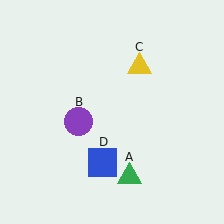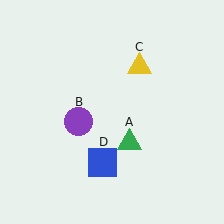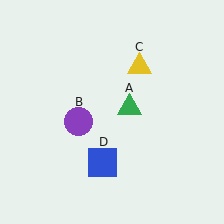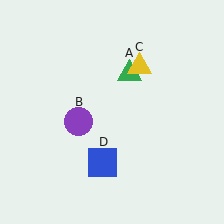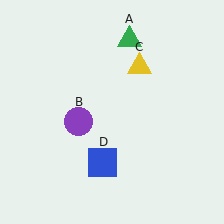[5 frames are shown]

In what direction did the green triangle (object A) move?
The green triangle (object A) moved up.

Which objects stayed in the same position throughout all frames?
Purple circle (object B) and yellow triangle (object C) and blue square (object D) remained stationary.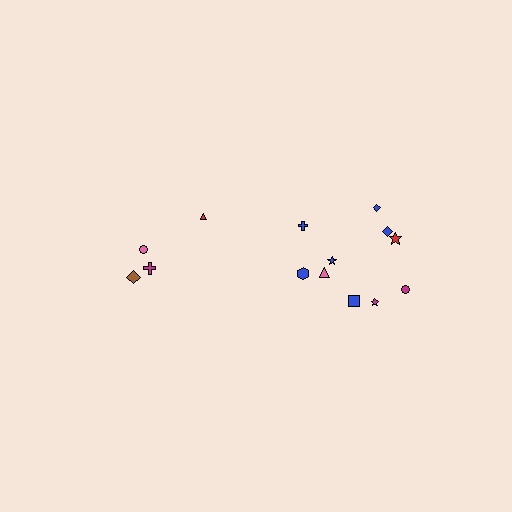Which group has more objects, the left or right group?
The right group.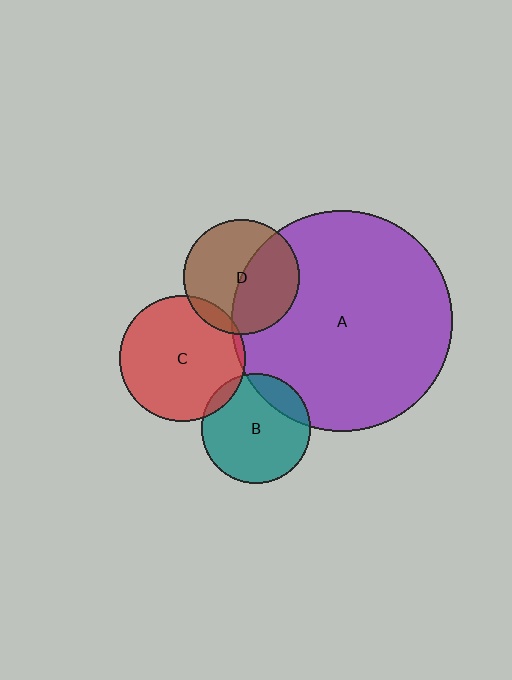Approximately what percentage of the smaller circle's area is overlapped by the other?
Approximately 15%.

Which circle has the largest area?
Circle A (purple).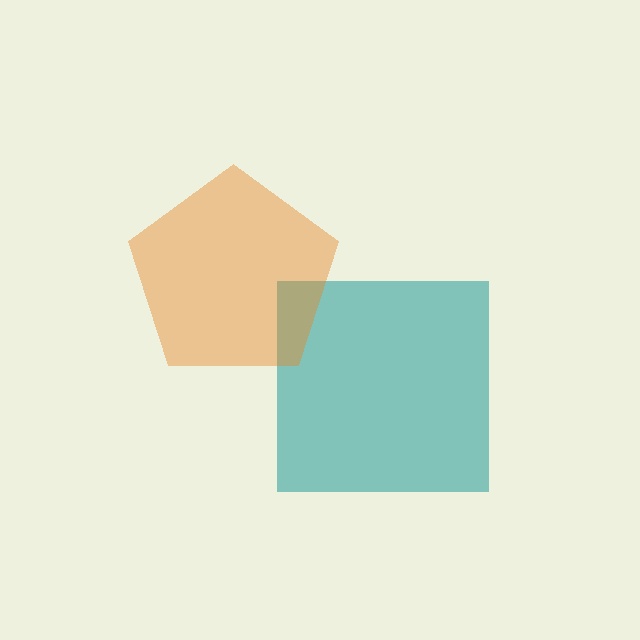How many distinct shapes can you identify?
There are 2 distinct shapes: a teal square, an orange pentagon.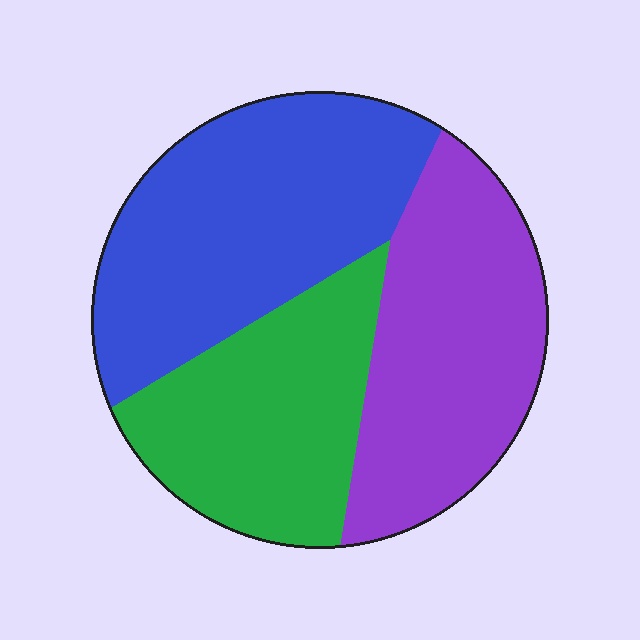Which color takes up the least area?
Green, at roughly 30%.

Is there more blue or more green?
Blue.